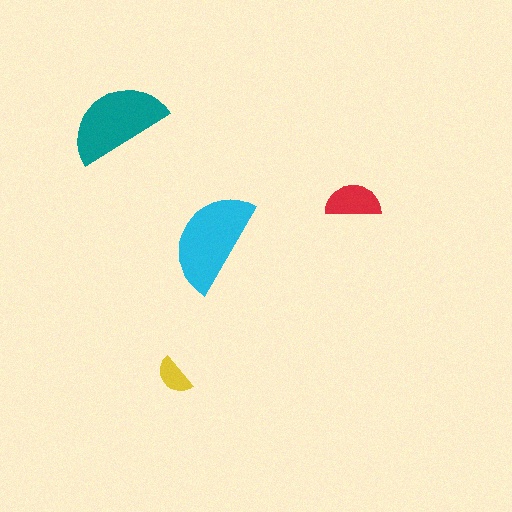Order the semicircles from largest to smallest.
the cyan one, the teal one, the red one, the yellow one.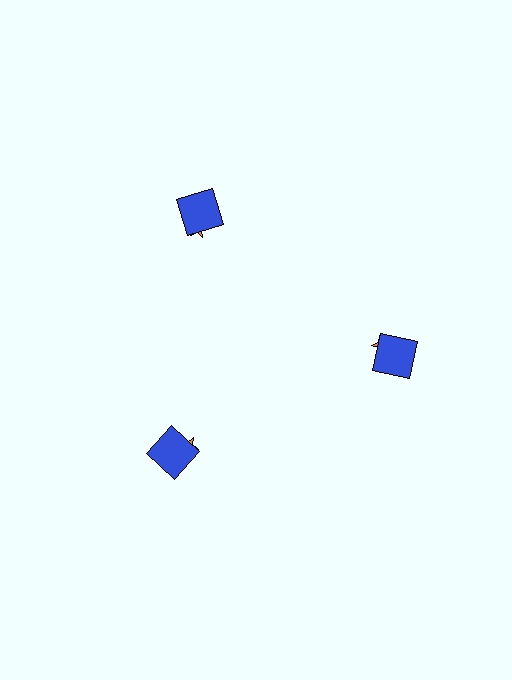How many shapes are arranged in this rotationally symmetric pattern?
There are 6 shapes, arranged in 3 groups of 2.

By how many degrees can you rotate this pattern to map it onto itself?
The pattern maps onto itself every 120 degrees of rotation.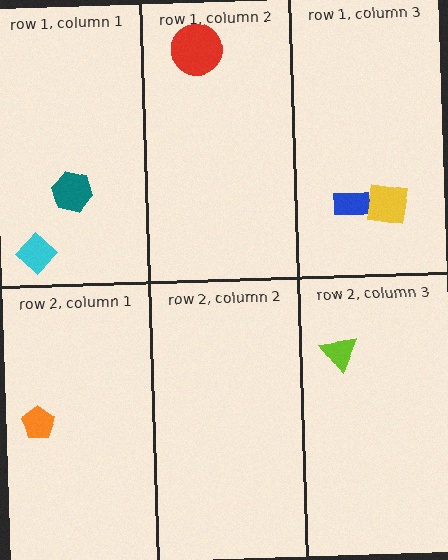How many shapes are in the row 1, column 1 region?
2.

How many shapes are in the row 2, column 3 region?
1.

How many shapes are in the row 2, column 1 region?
1.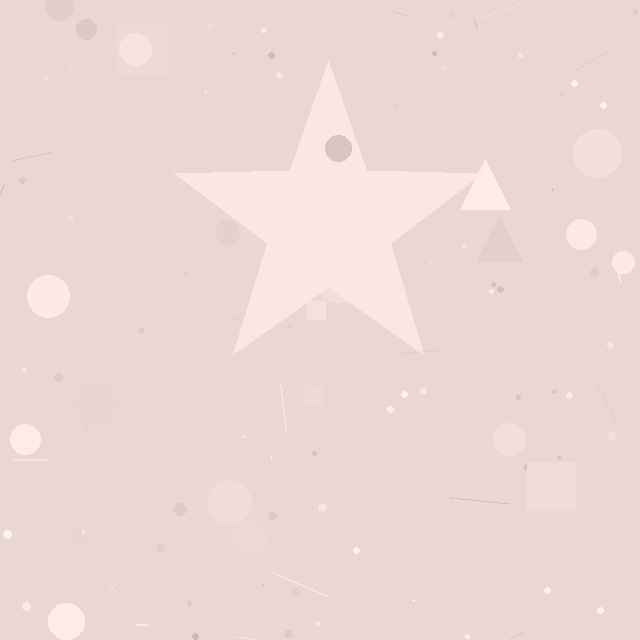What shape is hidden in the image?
A star is hidden in the image.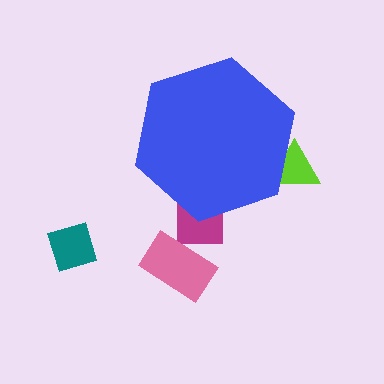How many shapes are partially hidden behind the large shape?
2 shapes are partially hidden.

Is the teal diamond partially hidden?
No, the teal diamond is fully visible.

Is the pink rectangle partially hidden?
No, the pink rectangle is fully visible.